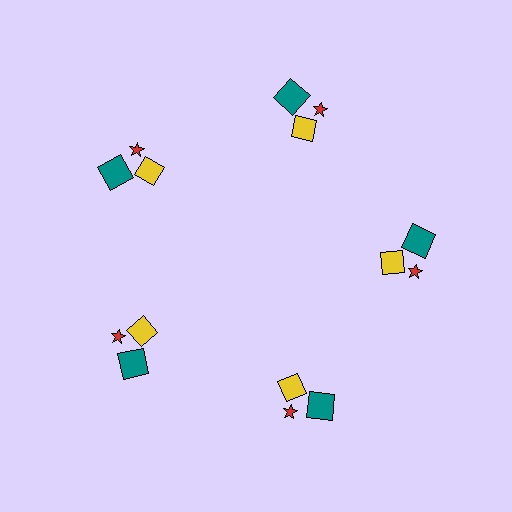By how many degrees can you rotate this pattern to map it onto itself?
The pattern maps onto itself every 72 degrees of rotation.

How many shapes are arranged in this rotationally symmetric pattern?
There are 15 shapes, arranged in 5 groups of 3.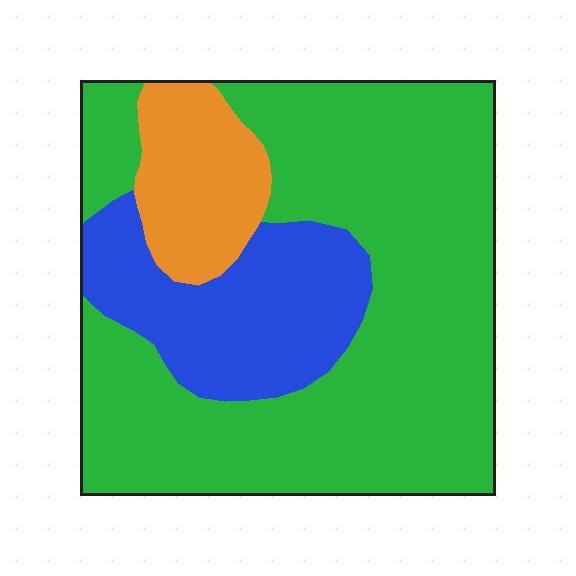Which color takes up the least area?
Orange, at roughly 10%.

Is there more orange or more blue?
Blue.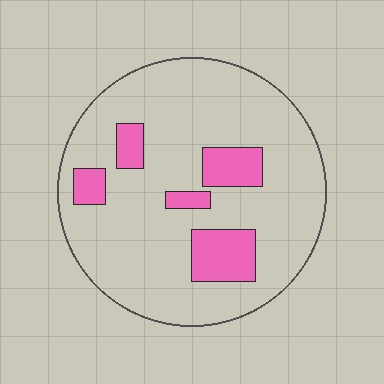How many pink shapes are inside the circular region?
5.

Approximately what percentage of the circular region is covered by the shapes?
Approximately 15%.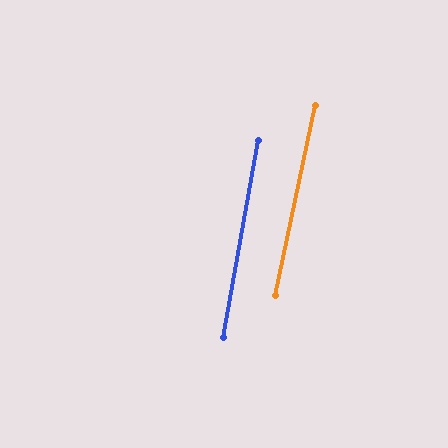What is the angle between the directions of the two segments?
Approximately 2 degrees.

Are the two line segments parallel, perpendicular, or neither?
Parallel — their directions differ by only 1.8°.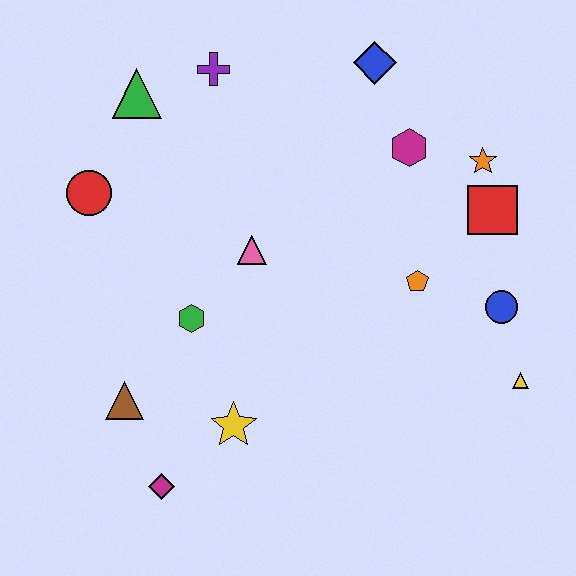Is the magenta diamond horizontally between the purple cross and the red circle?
Yes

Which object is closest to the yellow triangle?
The blue circle is closest to the yellow triangle.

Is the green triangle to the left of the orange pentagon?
Yes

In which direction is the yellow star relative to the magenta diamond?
The yellow star is to the right of the magenta diamond.